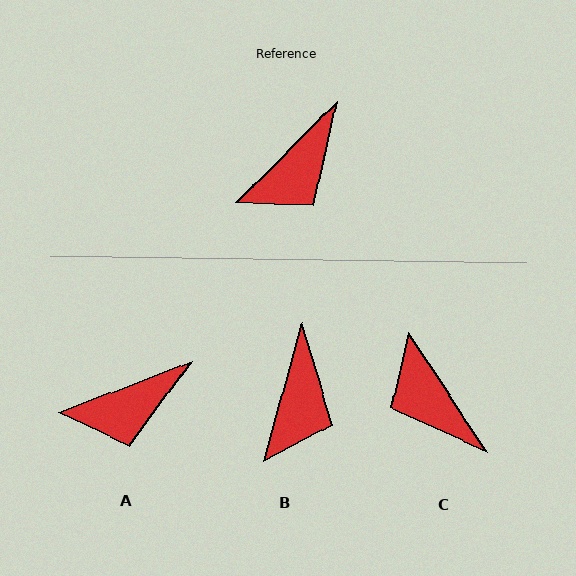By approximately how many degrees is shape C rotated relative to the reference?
Approximately 102 degrees clockwise.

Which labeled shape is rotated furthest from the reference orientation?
C, about 102 degrees away.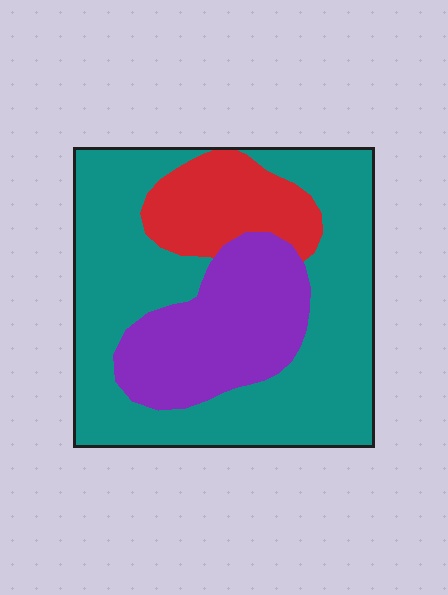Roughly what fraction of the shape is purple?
Purple takes up about one quarter (1/4) of the shape.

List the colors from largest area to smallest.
From largest to smallest: teal, purple, red.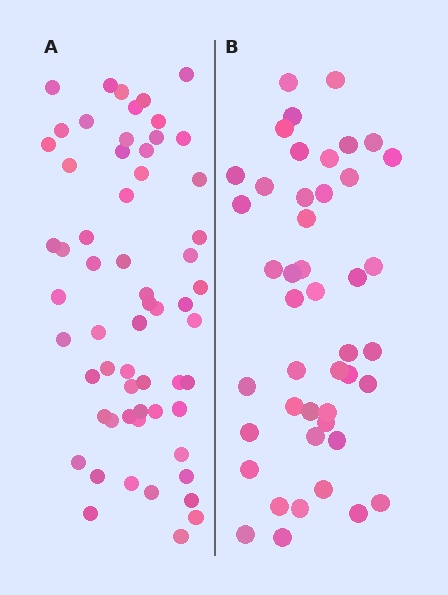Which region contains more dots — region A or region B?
Region A (the left region) has more dots.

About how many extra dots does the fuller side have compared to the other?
Region A has approximately 15 more dots than region B.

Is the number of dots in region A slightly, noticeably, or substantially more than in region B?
Region A has noticeably more, but not dramatically so. The ratio is roughly 1.3 to 1.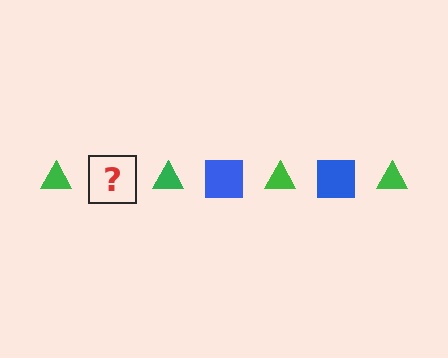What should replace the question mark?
The question mark should be replaced with a blue square.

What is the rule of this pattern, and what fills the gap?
The rule is that the pattern alternates between green triangle and blue square. The gap should be filled with a blue square.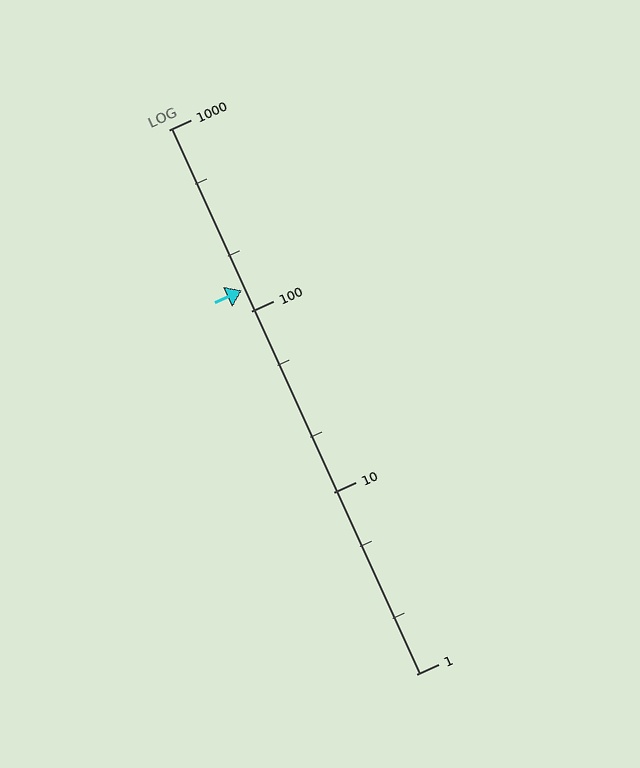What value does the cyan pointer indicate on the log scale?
The pointer indicates approximately 130.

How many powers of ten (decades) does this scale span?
The scale spans 3 decades, from 1 to 1000.